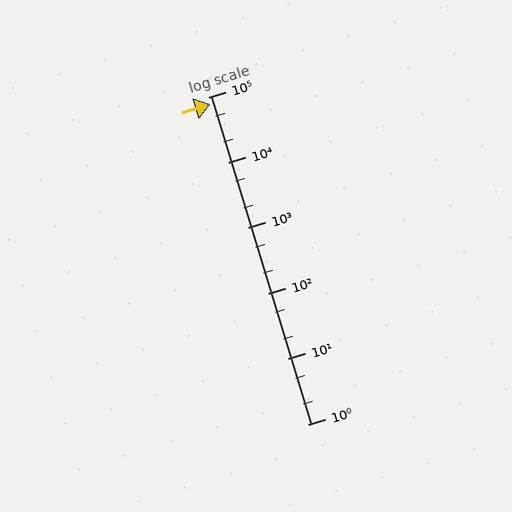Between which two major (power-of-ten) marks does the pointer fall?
The pointer is between 10000 and 100000.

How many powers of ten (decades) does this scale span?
The scale spans 5 decades, from 1 to 100000.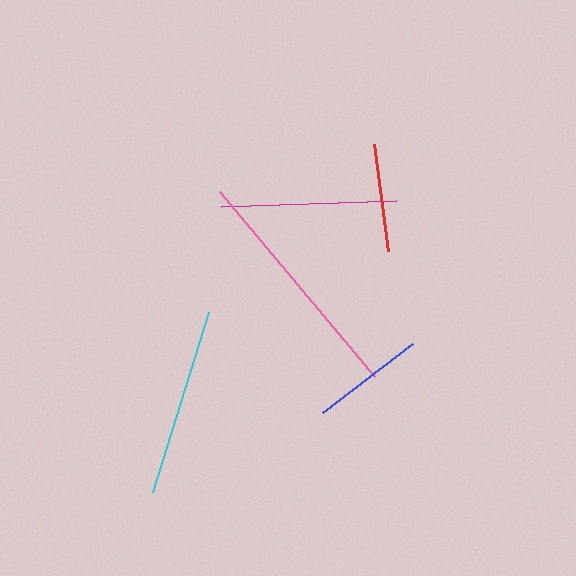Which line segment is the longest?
The pink line is the longest at approximately 241 pixels.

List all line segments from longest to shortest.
From longest to shortest: pink, cyan, magenta, blue, red.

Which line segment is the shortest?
The red line is the shortest at approximately 108 pixels.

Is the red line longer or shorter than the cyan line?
The cyan line is longer than the red line.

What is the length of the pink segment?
The pink segment is approximately 241 pixels long.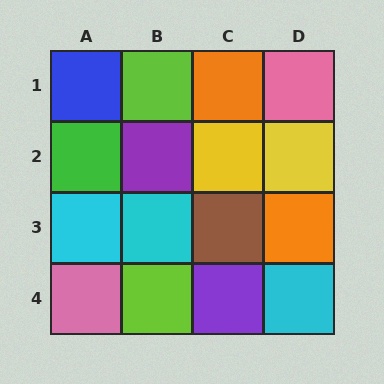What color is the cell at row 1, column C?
Orange.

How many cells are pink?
2 cells are pink.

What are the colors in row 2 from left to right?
Green, purple, yellow, yellow.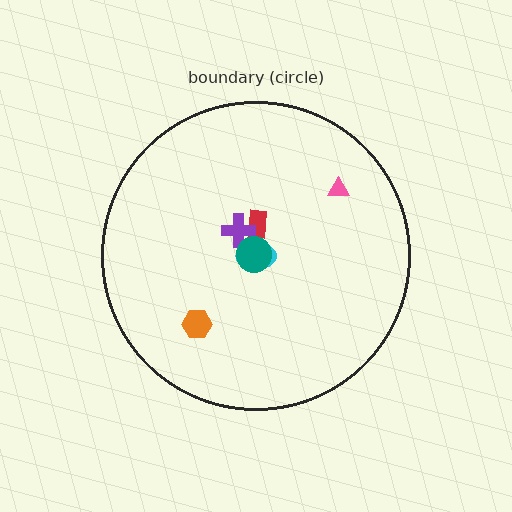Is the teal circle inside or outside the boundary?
Inside.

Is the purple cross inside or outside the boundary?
Inside.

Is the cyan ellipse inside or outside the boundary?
Inside.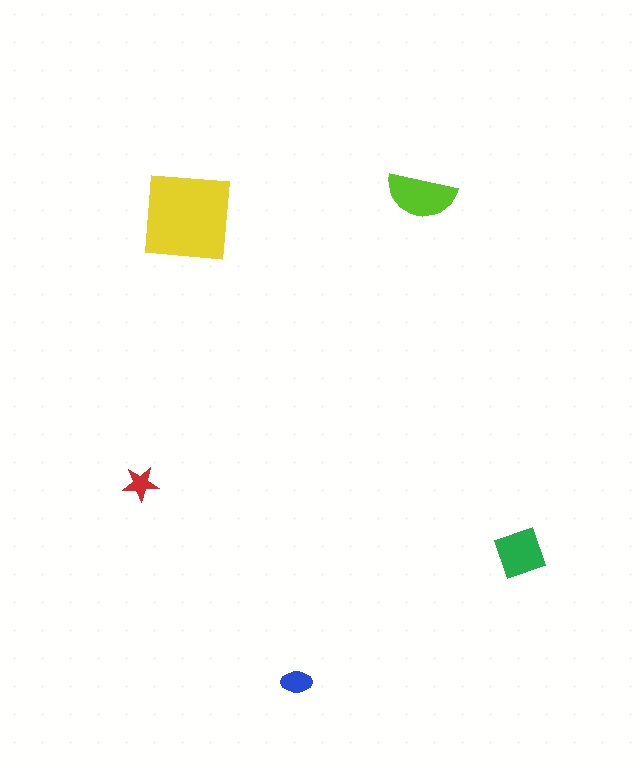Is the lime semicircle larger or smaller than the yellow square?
Smaller.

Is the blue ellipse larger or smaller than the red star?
Larger.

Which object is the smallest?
The red star.